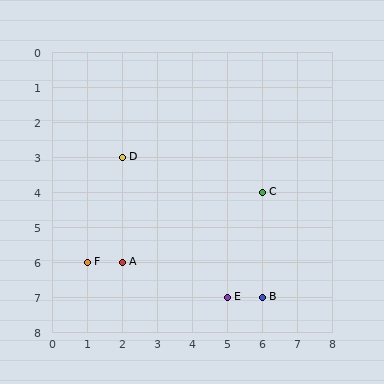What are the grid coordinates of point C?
Point C is at grid coordinates (6, 4).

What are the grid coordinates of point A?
Point A is at grid coordinates (2, 6).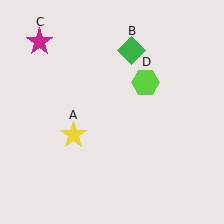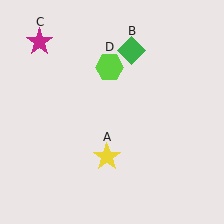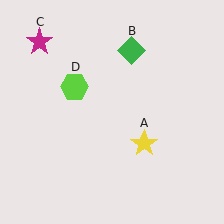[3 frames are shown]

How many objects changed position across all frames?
2 objects changed position: yellow star (object A), lime hexagon (object D).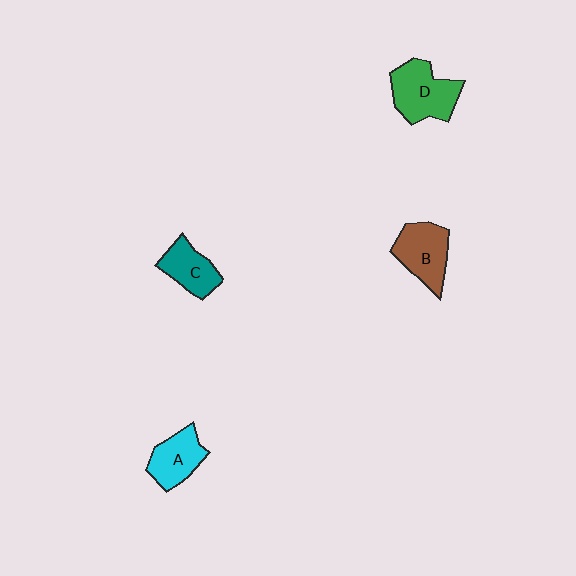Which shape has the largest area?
Shape D (green).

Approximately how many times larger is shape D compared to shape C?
Approximately 1.4 times.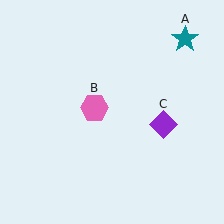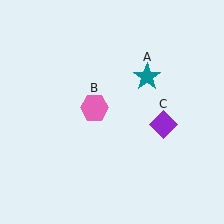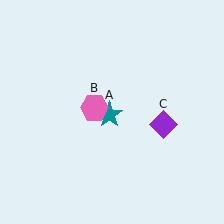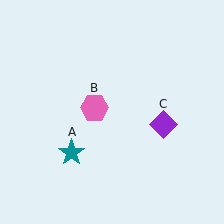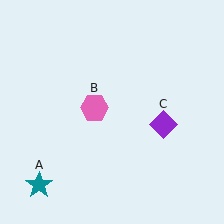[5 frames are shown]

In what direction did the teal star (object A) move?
The teal star (object A) moved down and to the left.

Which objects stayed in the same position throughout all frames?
Pink hexagon (object B) and purple diamond (object C) remained stationary.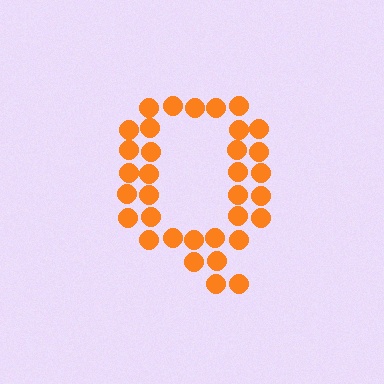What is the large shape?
The large shape is the letter Q.